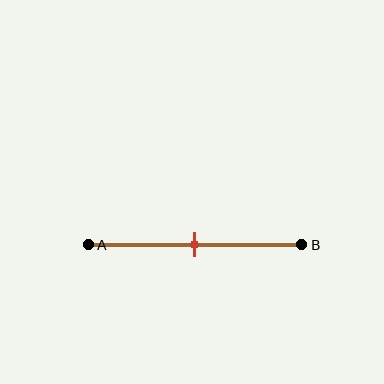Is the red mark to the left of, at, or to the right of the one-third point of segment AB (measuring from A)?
The red mark is to the right of the one-third point of segment AB.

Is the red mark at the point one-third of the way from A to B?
No, the mark is at about 50% from A, not at the 33% one-third point.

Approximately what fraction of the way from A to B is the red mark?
The red mark is approximately 50% of the way from A to B.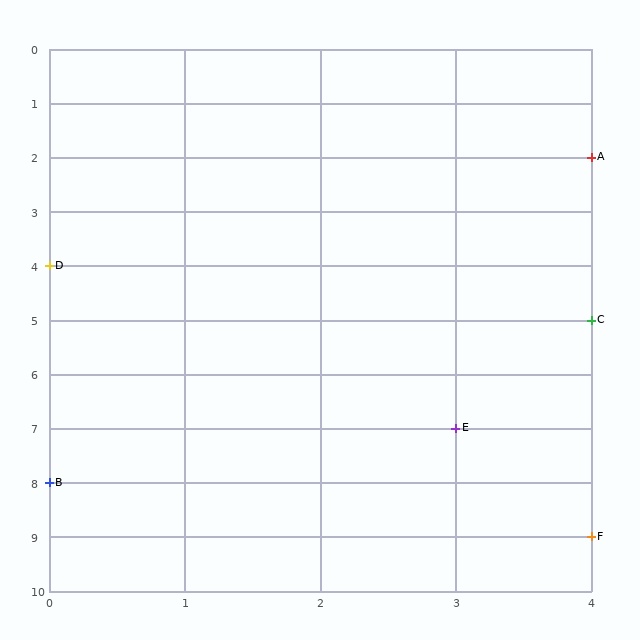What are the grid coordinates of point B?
Point B is at grid coordinates (0, 8).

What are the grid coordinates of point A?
Point A is at grid coordinates (4, 2).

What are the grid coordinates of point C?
Point C is at grid coordinates (4, 5).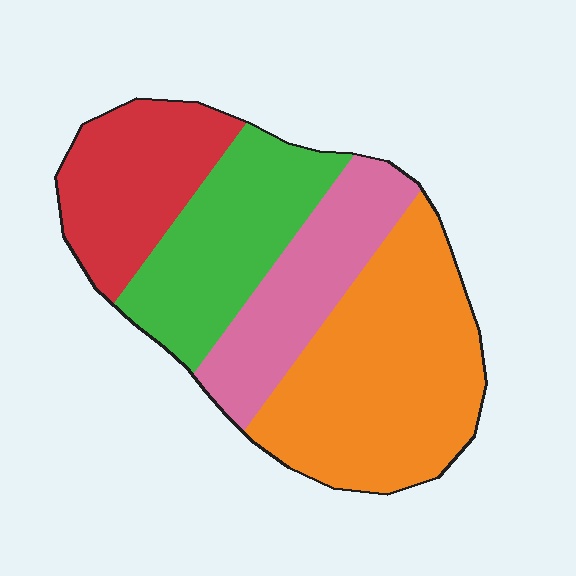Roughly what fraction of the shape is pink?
Pink takes up between a sixth and a third of the shape.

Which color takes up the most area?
Orange, at roughly 40%.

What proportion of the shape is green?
Green takes up about one quarter (1/4) of the shape.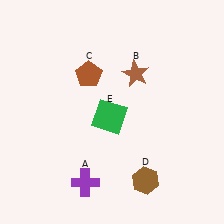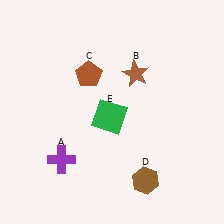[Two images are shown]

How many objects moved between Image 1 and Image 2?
1 object moved between the two images.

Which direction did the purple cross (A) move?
The purple cross (A) moved left.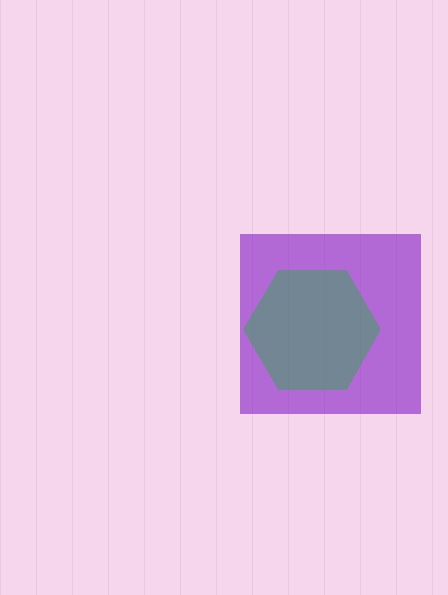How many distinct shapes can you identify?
There are 2 distinct shapes: a purple square, a green hexagon.